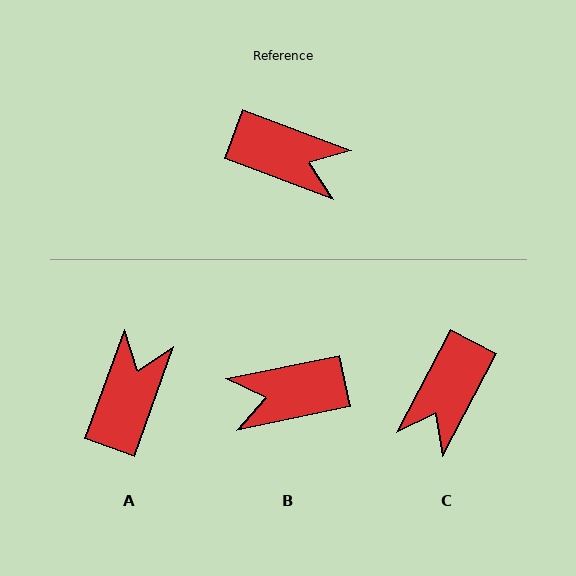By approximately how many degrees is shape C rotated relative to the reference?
Approximately 97 degrees clockwise.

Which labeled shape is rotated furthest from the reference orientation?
B, about 148 degrees away.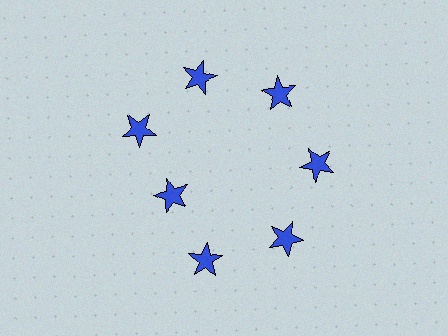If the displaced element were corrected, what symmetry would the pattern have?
It would have 7-fold rotational symmetry — the pattern would map onto itself every 51 degrees.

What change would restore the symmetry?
The symmetry would be restored by moving it outward, back onto the ring so that all 7 stars sit at equal angles and equal distance from the center.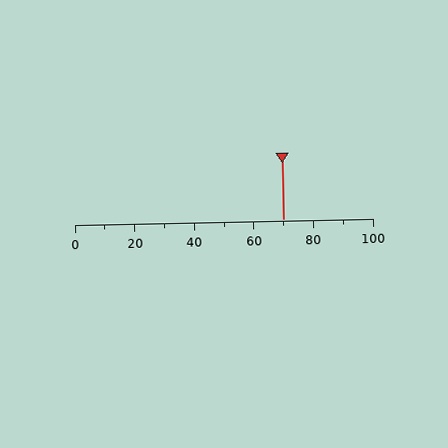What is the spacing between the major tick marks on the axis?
The major ticks are spaced 20 apart.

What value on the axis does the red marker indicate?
The marker indicates approximately 70.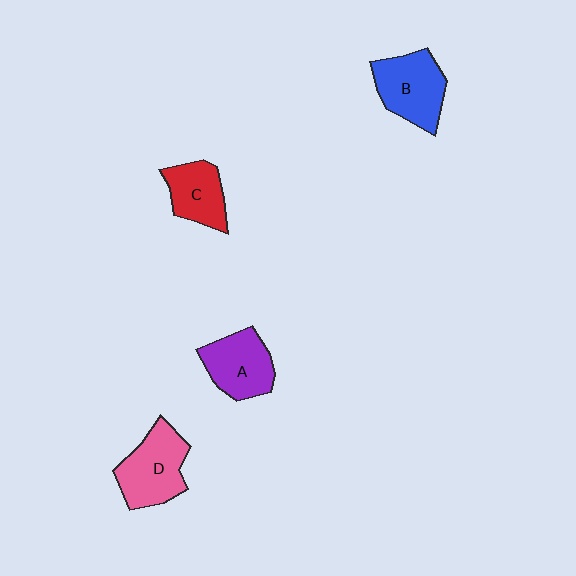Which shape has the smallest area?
Shape C (red).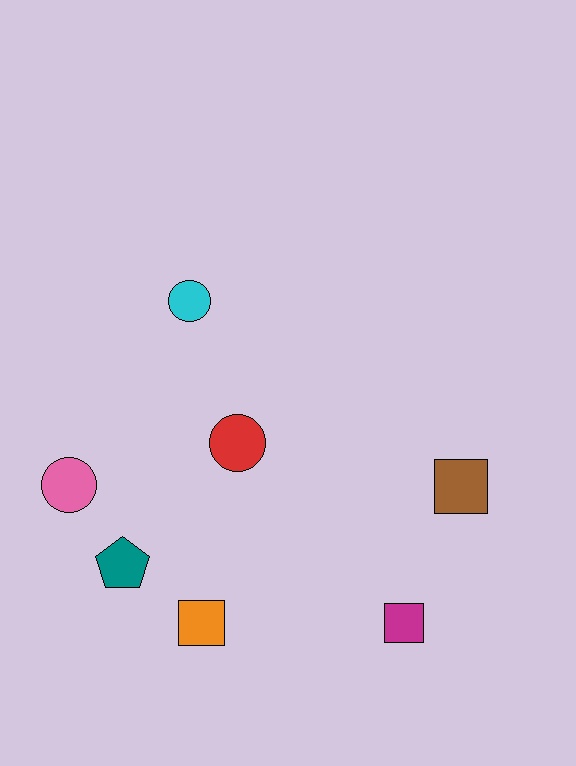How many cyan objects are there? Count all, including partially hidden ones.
There is 1 cyan object.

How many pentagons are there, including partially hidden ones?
There is 1 pentagon.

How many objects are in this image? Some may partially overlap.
There are 7 objects.